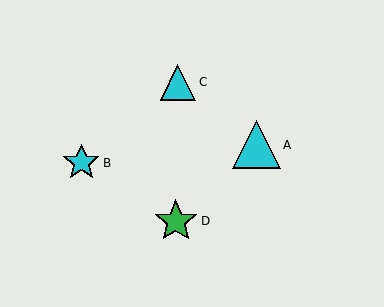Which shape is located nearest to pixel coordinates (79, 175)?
The cyan star (labeled B) at (81, 163) is nearest to that location.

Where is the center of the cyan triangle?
The center of the cyan triangle is at (178, 82).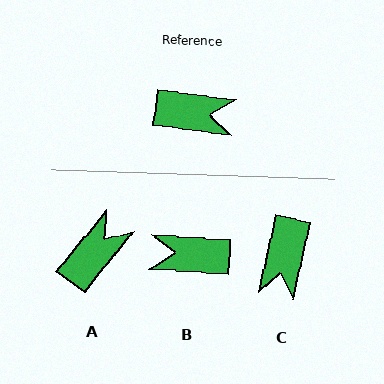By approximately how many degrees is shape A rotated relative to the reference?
Approximately 58 degrees counter-clockwise.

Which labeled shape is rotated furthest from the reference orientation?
B, about 177 degrees away.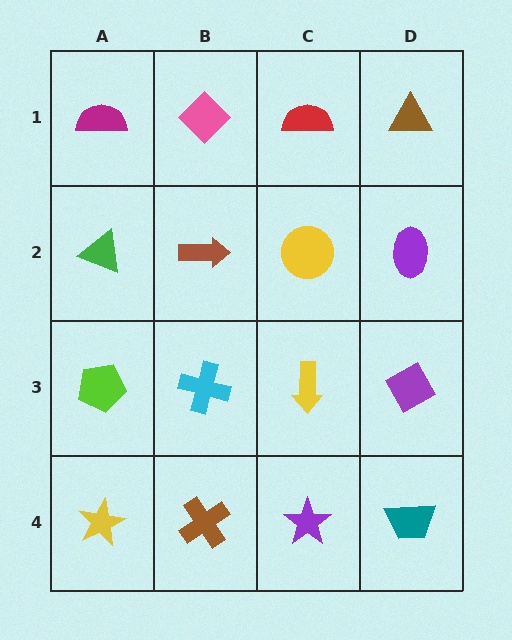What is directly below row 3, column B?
A brown cross.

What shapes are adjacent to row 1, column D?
A purple ellipse (row 2, column D), a red semicircle (row 1, column C).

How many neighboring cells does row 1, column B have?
3.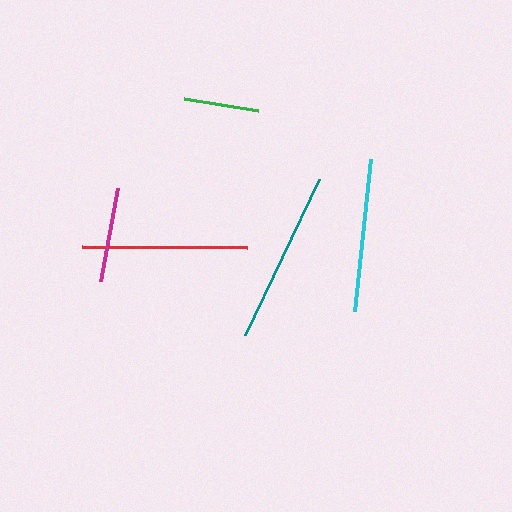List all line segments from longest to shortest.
From longest to shortest: teal, red, cyan, magenta, green.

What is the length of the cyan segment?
The cyan segment is approximately 153 pixels long.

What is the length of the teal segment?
The teal segment is approximately 172 pixels long.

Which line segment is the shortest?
The green line is the shortest at approximately 76 pixels.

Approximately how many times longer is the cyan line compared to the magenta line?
The cyan line is approximately 1.6 times the length of the magenta line.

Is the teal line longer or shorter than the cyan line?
The teal line is longer than the cyan line.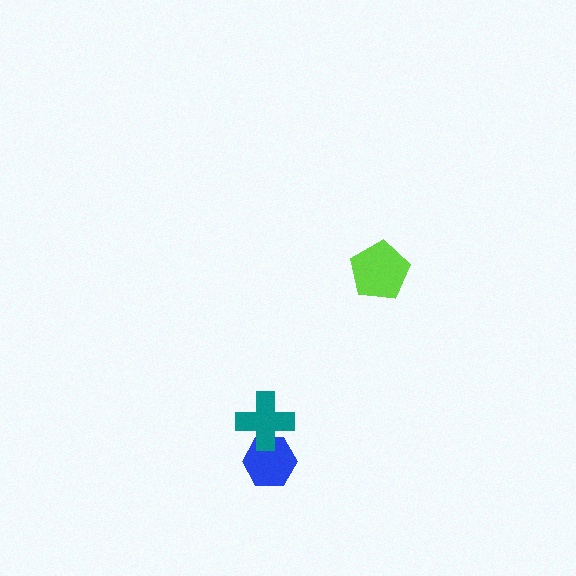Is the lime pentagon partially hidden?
No, no other shape covers it.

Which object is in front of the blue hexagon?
The teal cross is in front of the blue hexagon.